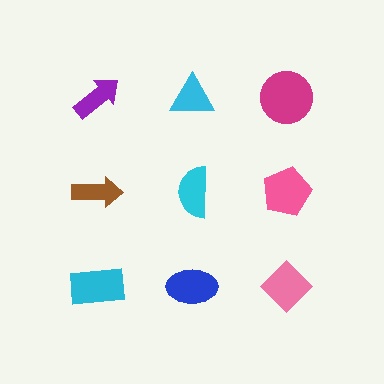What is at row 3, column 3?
A pink diamond.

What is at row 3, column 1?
A cyan rectangle.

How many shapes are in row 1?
3 shapes.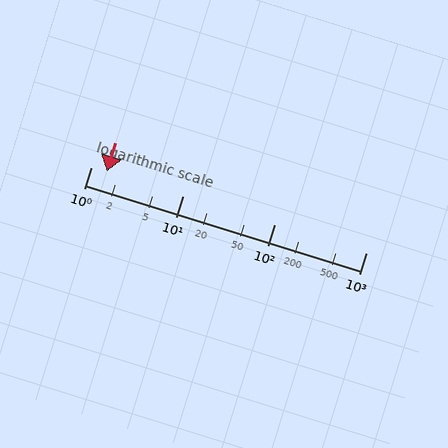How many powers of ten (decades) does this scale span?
The scale spans 3 decades, from 1 to 1000.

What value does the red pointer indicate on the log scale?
The pointer indicates approximately 1.5.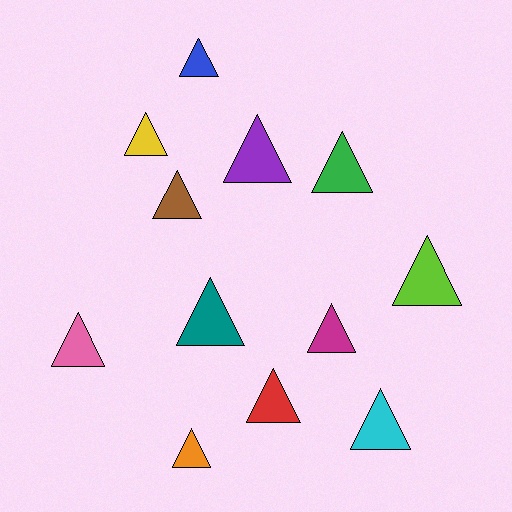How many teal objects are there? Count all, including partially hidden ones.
There is 1 teal object.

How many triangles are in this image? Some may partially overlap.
There are 12 triangles.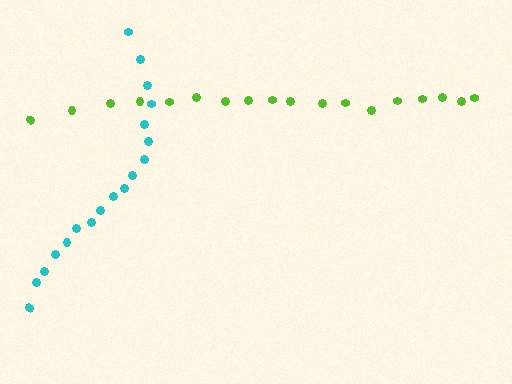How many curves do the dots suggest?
There are 2 distinct paths.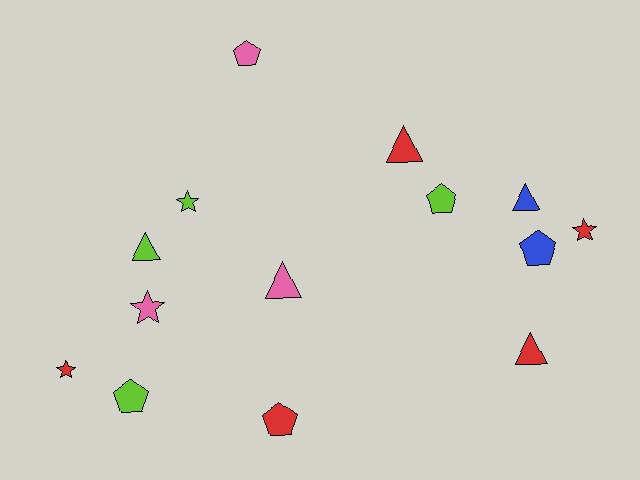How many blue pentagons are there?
There is 1 blue pentagon.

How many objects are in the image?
There are 14 objects.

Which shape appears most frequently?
Pentagon, with 5 objects.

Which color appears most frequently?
Red, with 5 objects.